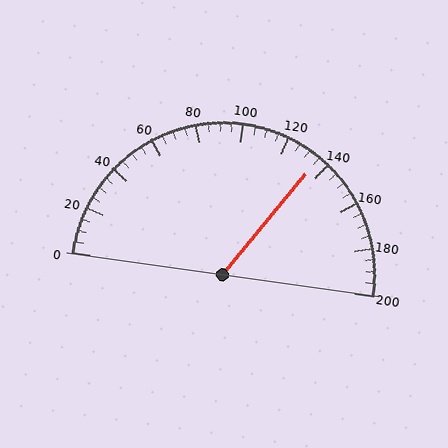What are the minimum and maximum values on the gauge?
The gauge ranges from 0 to 200.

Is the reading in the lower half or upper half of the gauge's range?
The reading is in the upper half of the range (0 to 200).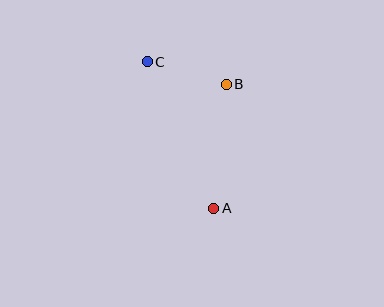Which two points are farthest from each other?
Points A and C are farthest from each other.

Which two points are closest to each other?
Points B and C are closest to each other.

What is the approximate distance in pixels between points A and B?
The distance between A and B is approximately 125 pixels.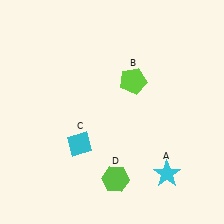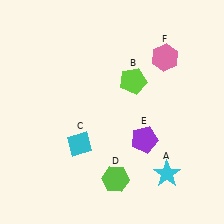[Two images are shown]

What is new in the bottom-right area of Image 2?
A purple pentagon (E) was added in the bottom-right area of Image 2.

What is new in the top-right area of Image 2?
A pink hexagon (F) was added in the top-right area of Image 2.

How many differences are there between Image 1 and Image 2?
There are 2 differences between the two images.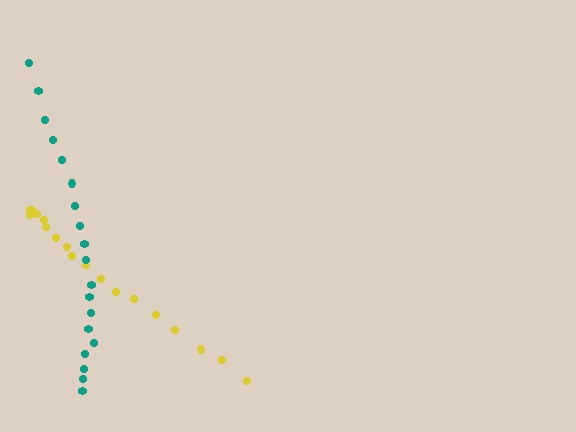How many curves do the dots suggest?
There are 2 distinct paths.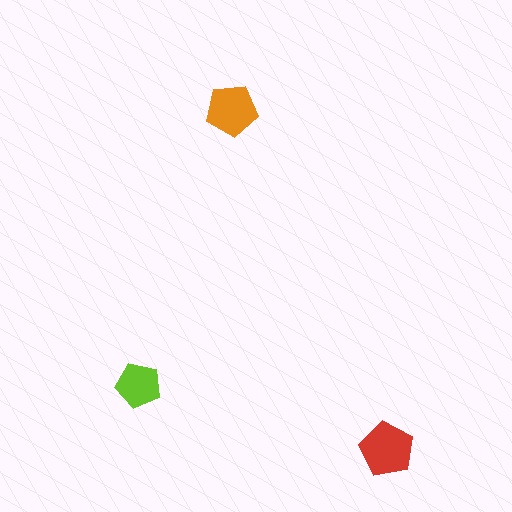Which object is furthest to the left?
The lime pentagon is leftmost.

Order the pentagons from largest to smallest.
the red one, the orange one, the lime one.